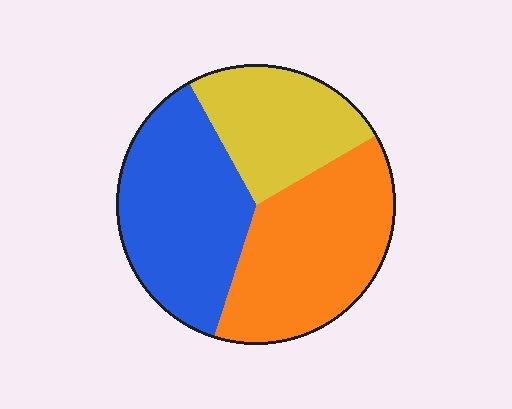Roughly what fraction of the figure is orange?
Orange takes up between a quarter and a half of the figure.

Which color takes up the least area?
Yellow, at roughly 25%.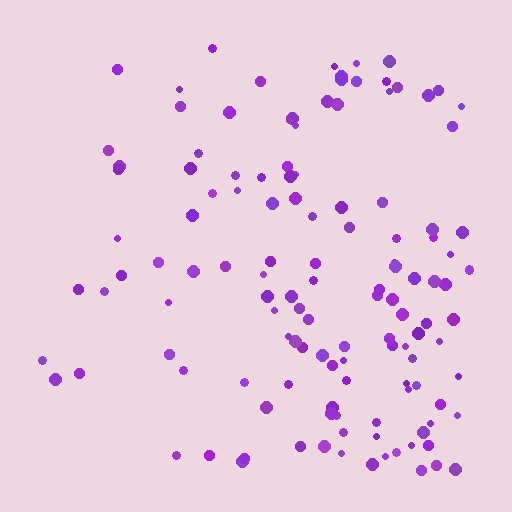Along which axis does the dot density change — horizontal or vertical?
Horizontal.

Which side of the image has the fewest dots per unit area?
The left.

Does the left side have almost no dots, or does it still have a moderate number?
Still a moderate number, just noticeably fewer than the right.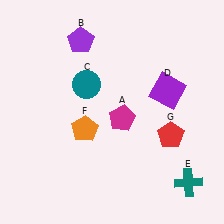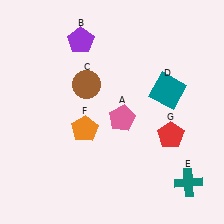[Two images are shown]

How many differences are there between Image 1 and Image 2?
There are 3 differences between the two images.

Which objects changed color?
A changed from magenta to pink. C changed from teal to brown. D changed from purple to teal.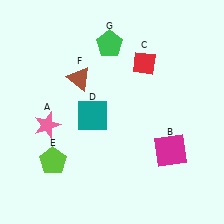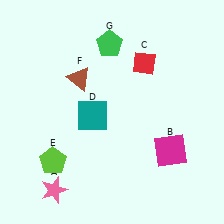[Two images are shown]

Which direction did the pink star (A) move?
The pink star (A) moved down.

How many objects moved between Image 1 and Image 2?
1 object moved between the two images.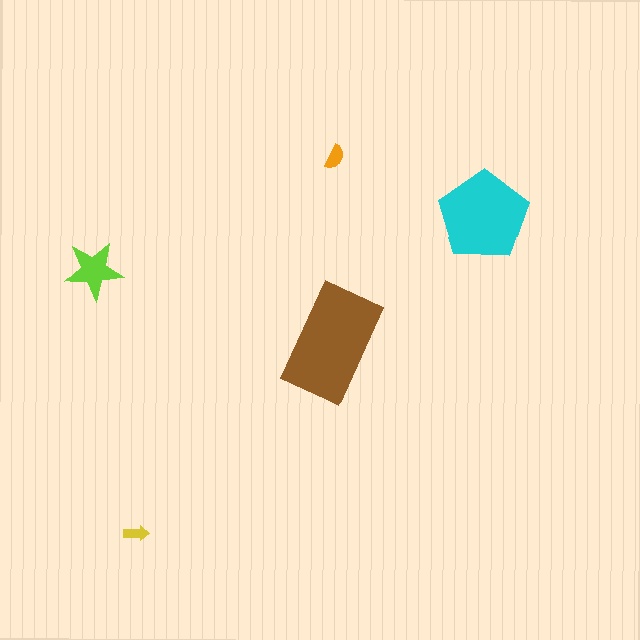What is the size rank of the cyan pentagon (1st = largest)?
2nd.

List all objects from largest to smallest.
The brown rectangle, the cyan pentagon, the lime star, the orange semicircle, the yellow arrow.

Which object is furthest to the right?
The cyan pentagon is rightmost.